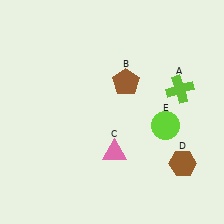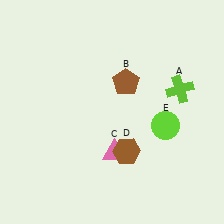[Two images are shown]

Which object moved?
The brown hexagon (D) moved left.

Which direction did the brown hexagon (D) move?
The brown hexagon (D) moved left.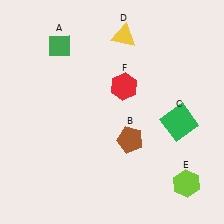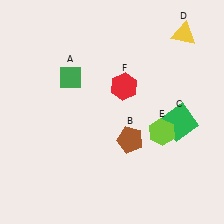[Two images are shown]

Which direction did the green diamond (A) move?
The green diamond (A) moved down.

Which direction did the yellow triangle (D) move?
The yellow triangle (D) moved right.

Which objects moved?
The objects that moved are: the green diamond (A), the yellow triangle (D), the lime hexagon (E).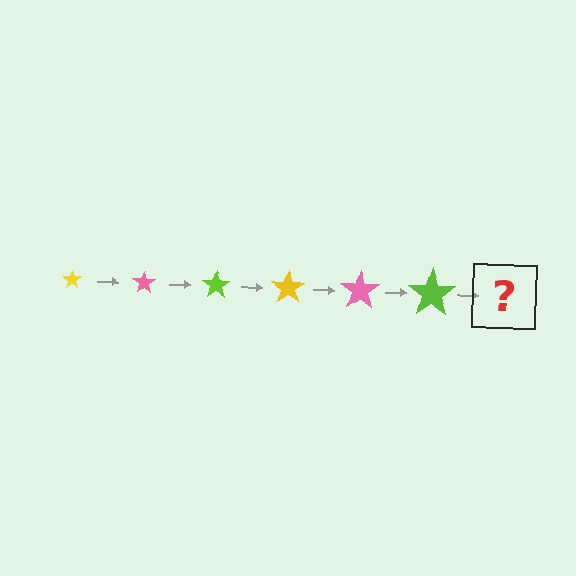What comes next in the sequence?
The next element should be a yellow star, larger than the previous one.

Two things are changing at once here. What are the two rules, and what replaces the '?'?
The two rules are that the star grows larger each step and the color cycles through yellow, pink, and lime. The '?' should be a yellow star, larger than the previous one.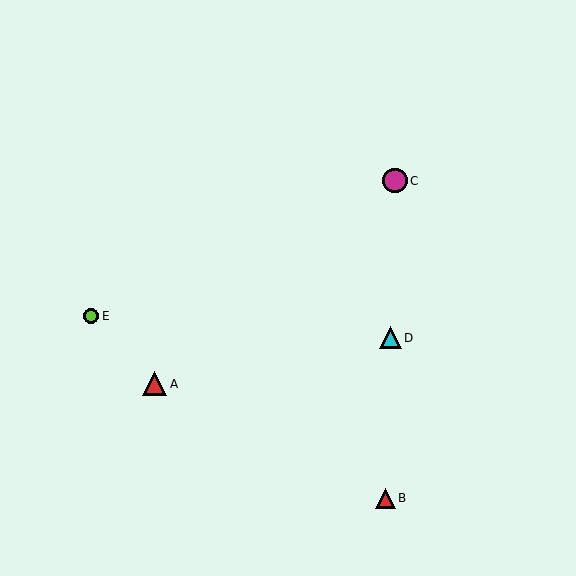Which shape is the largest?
The magenta circle (labeled C) is the largest.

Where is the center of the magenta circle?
The center of the magenta circle is at (395, 181).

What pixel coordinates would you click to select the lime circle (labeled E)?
Click at (91, 316) to select the lime circle E.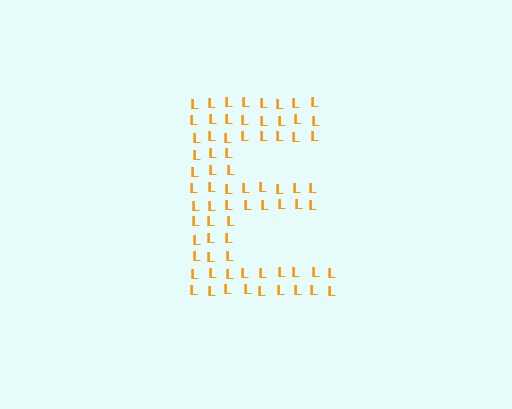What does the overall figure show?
The overall figure shows the letter E.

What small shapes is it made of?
It is made of small letter L's.